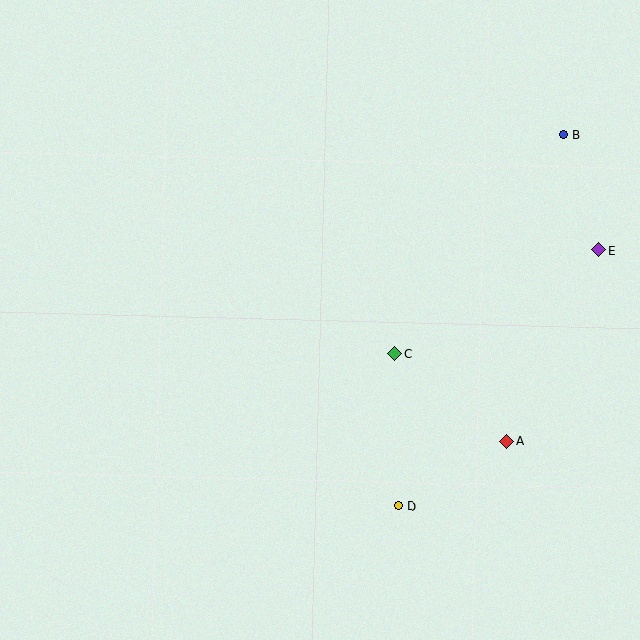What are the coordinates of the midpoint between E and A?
The midpoint between E and A is at (553, 346).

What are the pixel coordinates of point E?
Point E is at (599, 250).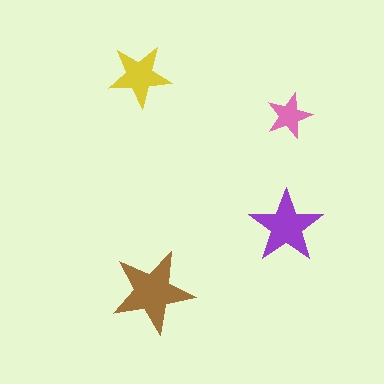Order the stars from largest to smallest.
the brown one, the purple one, the yellow one, the pink one.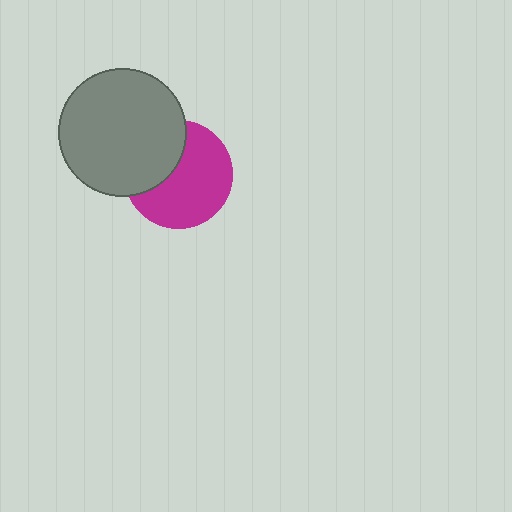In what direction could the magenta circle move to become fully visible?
The magenta circle could move toward the lower-right. That would shift it out from behind the gray circle entirely.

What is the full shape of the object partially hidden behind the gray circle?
The partially hidden object is a magenta circle.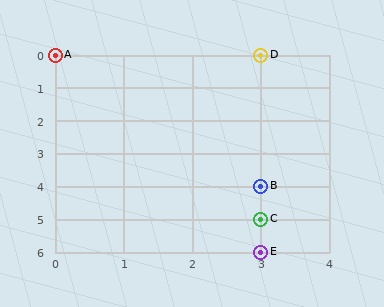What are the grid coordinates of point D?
Point D is at grid coordinates (3, 0).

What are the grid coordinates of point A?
Point A is at grid coordinates (0, 0).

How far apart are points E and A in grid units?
Points E and A are 3 columns and 6 rows apart (about 6.7 grid units diagonally).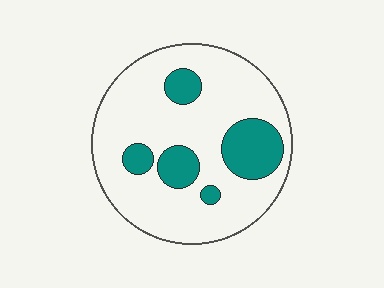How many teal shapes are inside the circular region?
5.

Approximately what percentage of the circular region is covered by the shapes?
Approximately 20%.